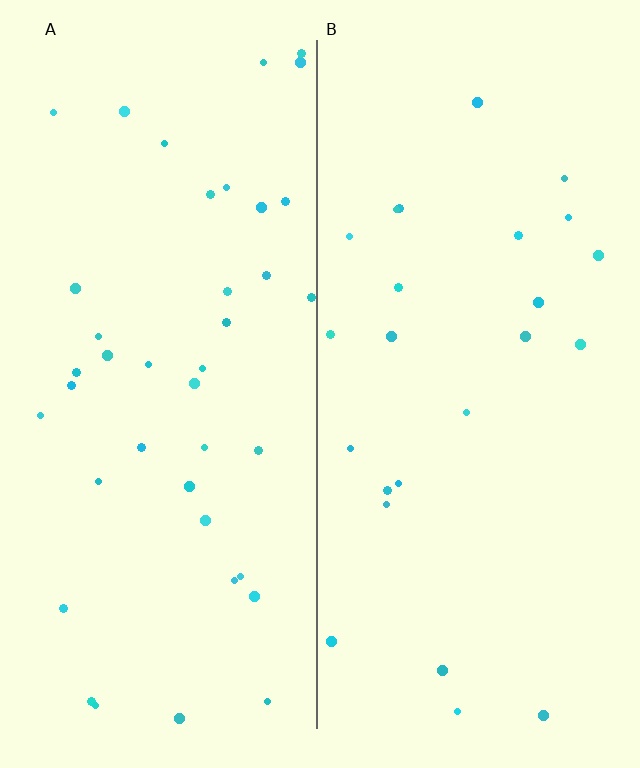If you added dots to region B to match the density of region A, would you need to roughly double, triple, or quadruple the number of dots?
Approximately double.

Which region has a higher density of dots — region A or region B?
A (the left).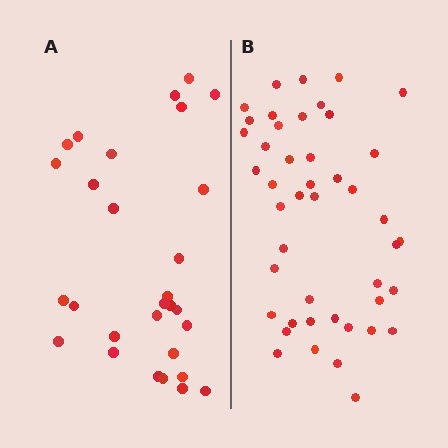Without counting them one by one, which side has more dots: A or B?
Region B (the right region) has more dots.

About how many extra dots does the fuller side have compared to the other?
Region B has approximately 15 more dots than region A.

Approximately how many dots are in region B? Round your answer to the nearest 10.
About 40 dots. (The exact count is 45, which rounds to 40.)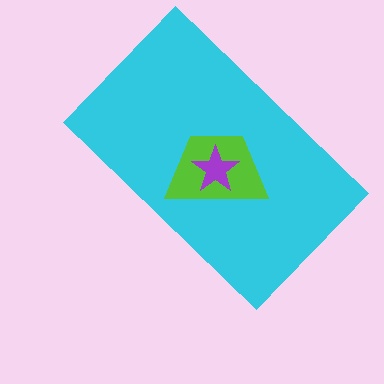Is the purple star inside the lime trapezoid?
Yes.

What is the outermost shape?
The cyan rectangle.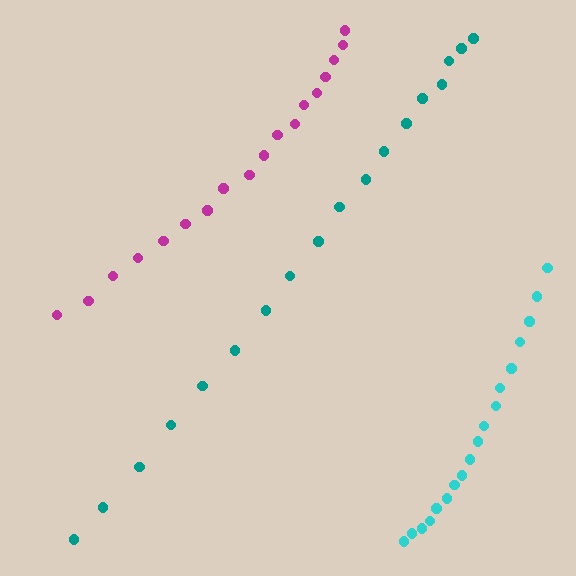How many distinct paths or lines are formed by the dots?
There are 3 distinct paths.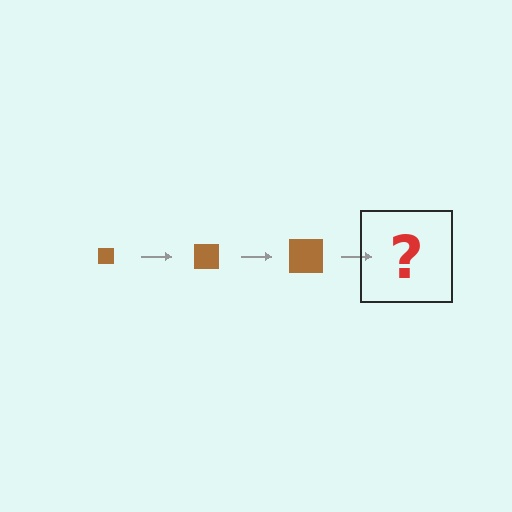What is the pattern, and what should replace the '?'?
The pattern is that the square gets progressively larger each step. The '?' should be a brown square, larger than the previous one.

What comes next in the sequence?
The next element should be a brown square, larger than the previous one.